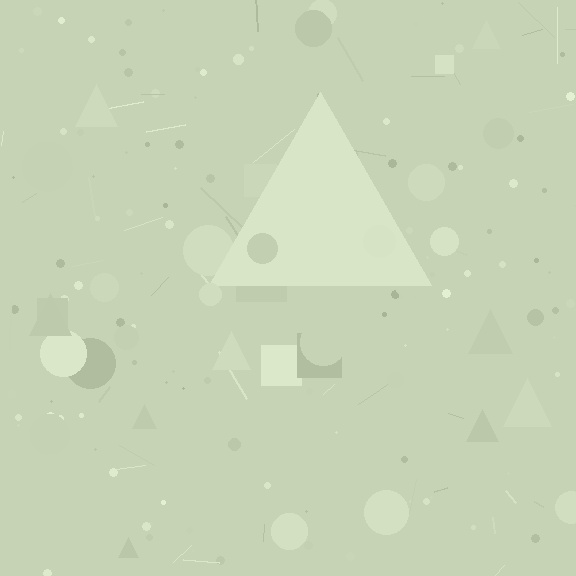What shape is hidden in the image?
A triangle is hidden in the image.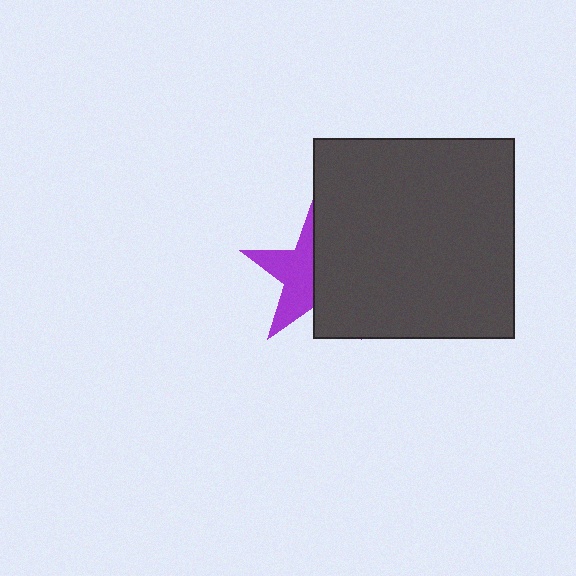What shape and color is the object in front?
The object in front is a dark gray square.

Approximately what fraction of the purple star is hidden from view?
Roughly 52% of the purple star is hidden behind the dark gray square.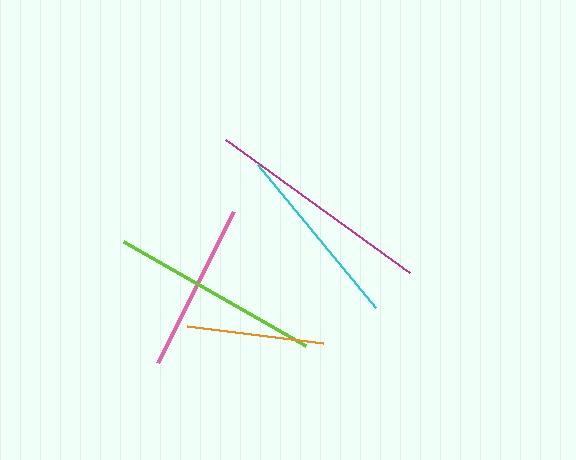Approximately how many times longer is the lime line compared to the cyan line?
The lime line is approximately 1.1 times the length of the cyan line.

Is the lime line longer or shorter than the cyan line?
The lime line is longer than the cyan line.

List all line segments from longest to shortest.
From longest to shortest: magenta, lime, cyan, pink, orange.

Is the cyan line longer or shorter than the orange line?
The cyan line is longer than the orange line.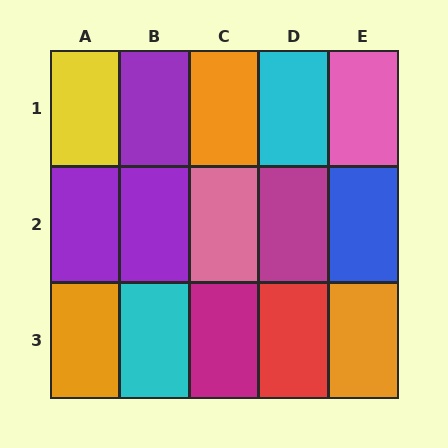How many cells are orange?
3 cells are orange.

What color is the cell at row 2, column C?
Pink.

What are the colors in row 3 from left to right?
Orange, cyan, magenta, red, orange.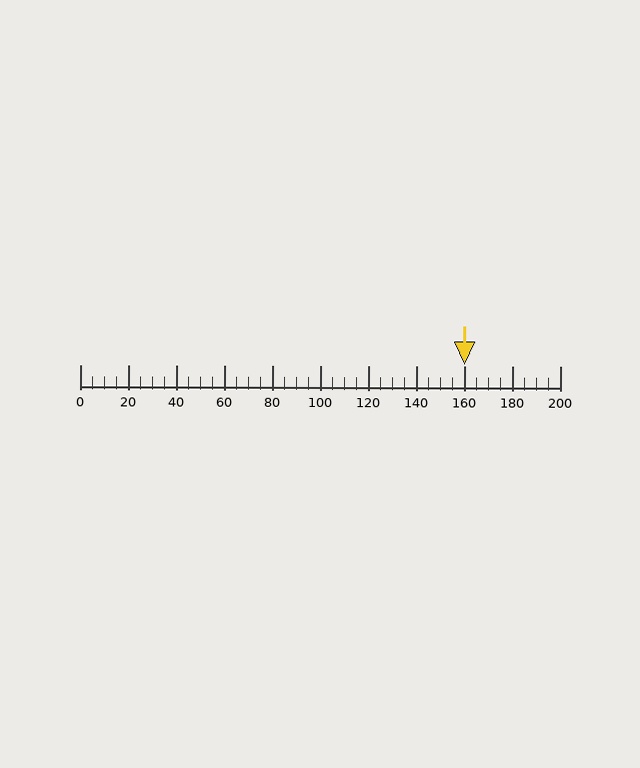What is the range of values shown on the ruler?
The ruler shows values from 0 to 200.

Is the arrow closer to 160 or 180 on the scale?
The arrow is closer to 160.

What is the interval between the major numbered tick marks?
The major tick marks are spaced 20 units apart.